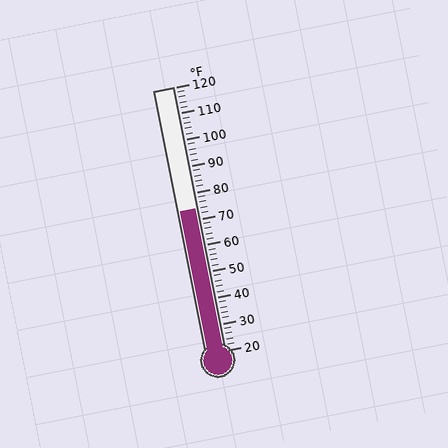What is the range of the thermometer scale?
The thermometer scale ranges from 20°F to 120°F.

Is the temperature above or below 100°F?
The temperature is below 100°F.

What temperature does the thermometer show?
The thermometer shows approximately 74°F.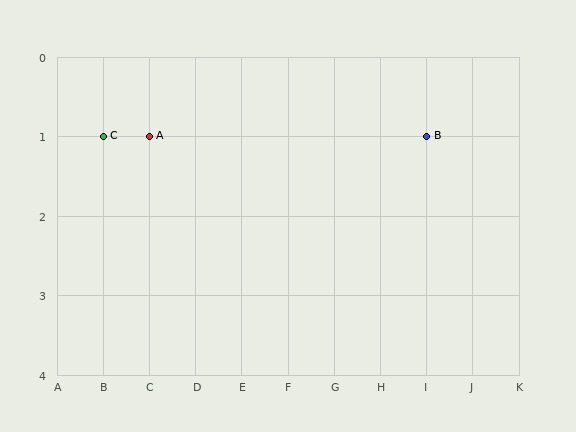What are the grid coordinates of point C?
Point C is at grid coordinates (B, 1).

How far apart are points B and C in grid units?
Points B and C are 7 columns apart.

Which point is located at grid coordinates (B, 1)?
Point C is at (B, 1).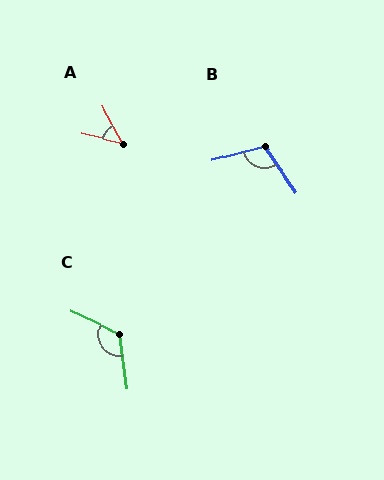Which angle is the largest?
C, at approximately 122 degrees.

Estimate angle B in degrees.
Approximately 109 degrees.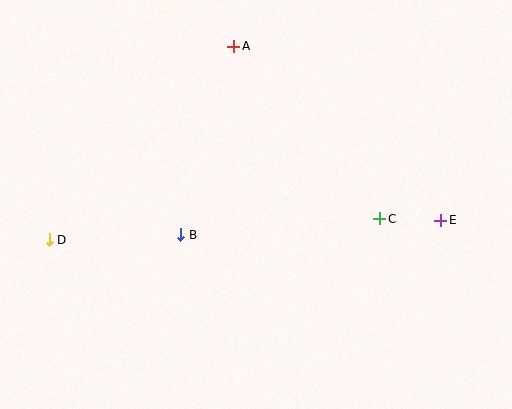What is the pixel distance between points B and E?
The distance between B and E is 261 pixels.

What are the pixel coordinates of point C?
Point C is at (380, 219).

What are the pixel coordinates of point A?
Point A is at (234, 46).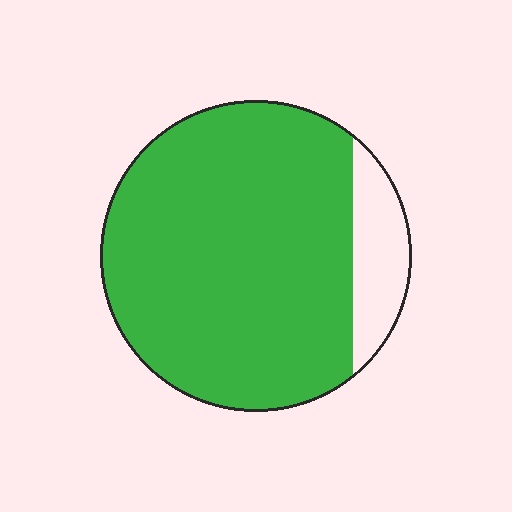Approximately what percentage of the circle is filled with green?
Approximately 85%.